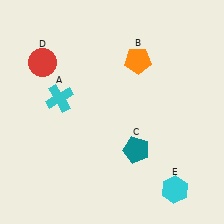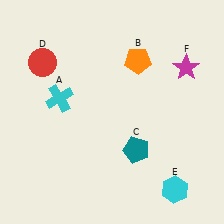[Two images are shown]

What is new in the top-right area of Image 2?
A magenta star (F) was added in the top-right area of Image 2.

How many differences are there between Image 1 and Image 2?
There is 1 difference between the two images.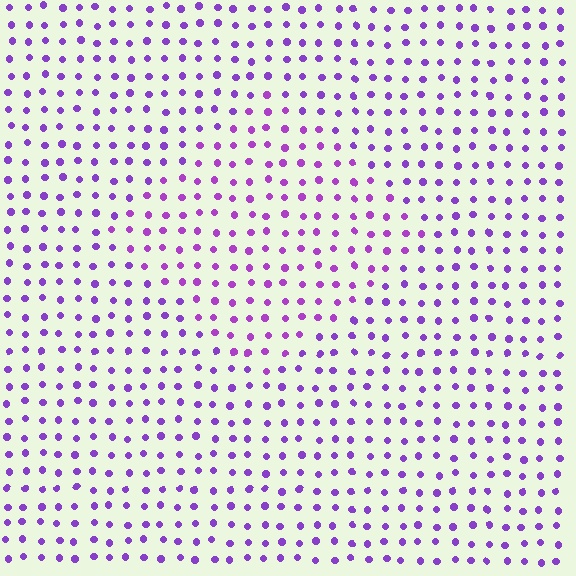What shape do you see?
I see a diamond.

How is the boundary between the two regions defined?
The boundary is defined purely by a slight shift in hue (about 17 degrees). Spacing, size, and orientation are identical on both sides.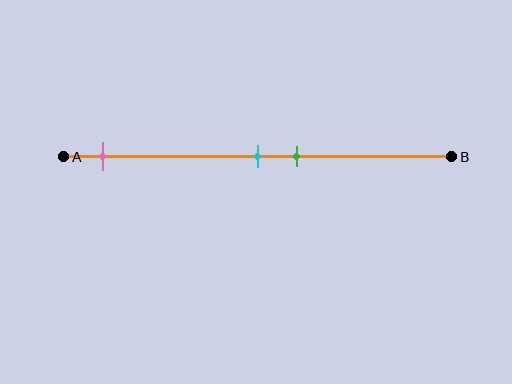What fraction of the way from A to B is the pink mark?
The pink mark is approximately 10% (0.1) of the way from A to B.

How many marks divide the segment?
There are 3 marks dividing the segment.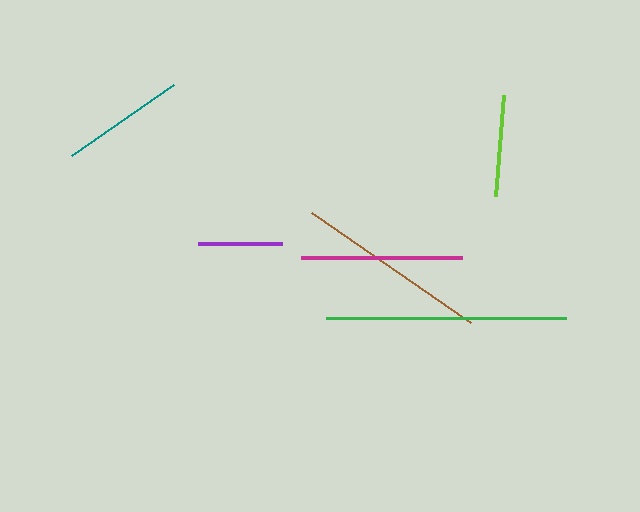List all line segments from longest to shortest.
From longest to shortest: green, brown, magenta, teal, lime, purple.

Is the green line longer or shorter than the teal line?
The green line is longer than the teal line.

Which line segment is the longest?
The green line is the longest at approximately 240 pixels.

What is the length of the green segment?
The green segment is approximately 240 pixels long.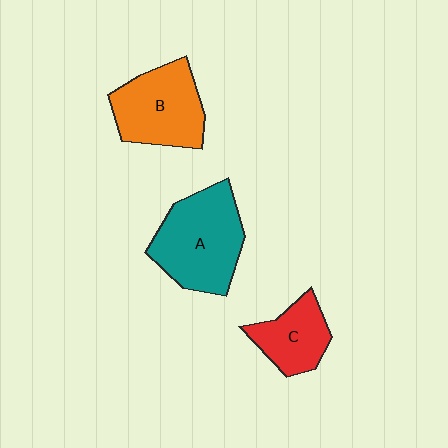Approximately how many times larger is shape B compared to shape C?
Approximately 1.5 times.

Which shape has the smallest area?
Shape C (red).